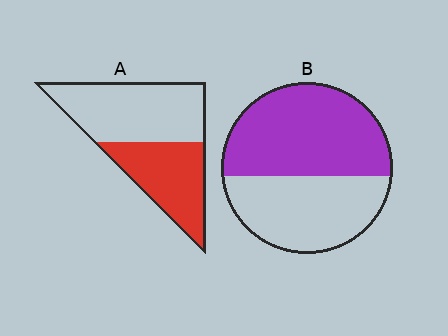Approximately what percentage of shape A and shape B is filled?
A is approximately 45% and B is approximately 55%.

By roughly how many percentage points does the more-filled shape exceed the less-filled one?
By roughly 15 percentage points (B over A).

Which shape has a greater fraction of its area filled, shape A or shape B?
Shape B.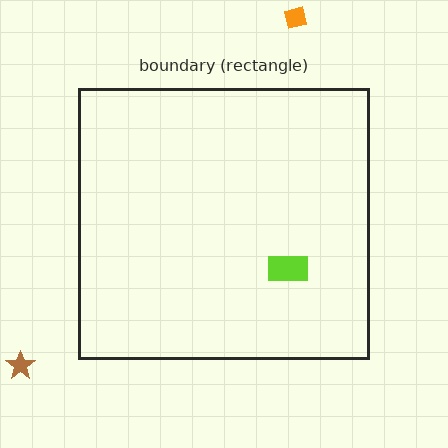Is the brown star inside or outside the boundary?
Outside.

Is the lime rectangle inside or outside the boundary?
Inside.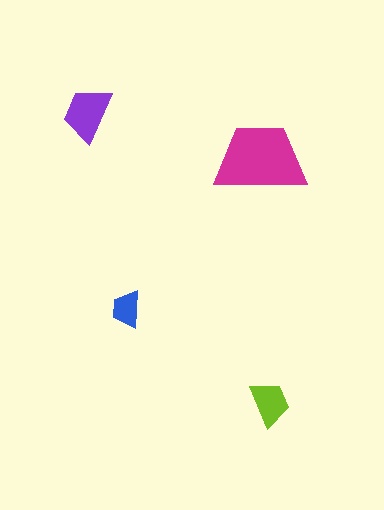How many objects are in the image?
There are 4 objects in the image.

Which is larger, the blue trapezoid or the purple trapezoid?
The purple one.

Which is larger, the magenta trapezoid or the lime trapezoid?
The magenta one.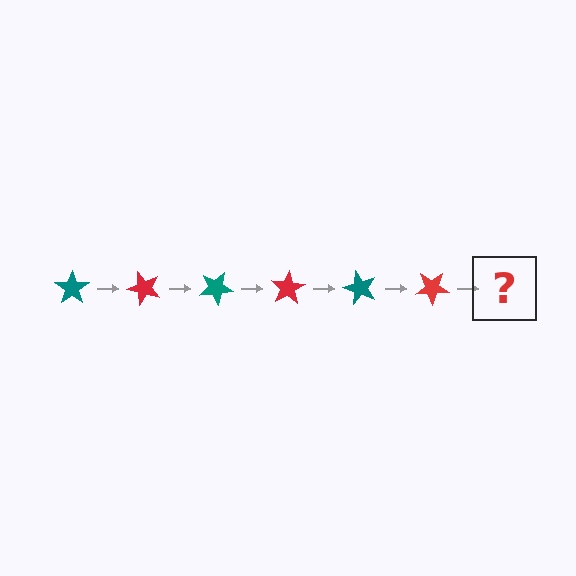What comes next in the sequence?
The next element should be a teal star, rotated 300 degrees from the start.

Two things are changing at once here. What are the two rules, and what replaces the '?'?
The two rules are that it rotates 50 degrees each step and the color cycles through teal and red. The '?' should be a teal star, rotated 300 degrees from the start.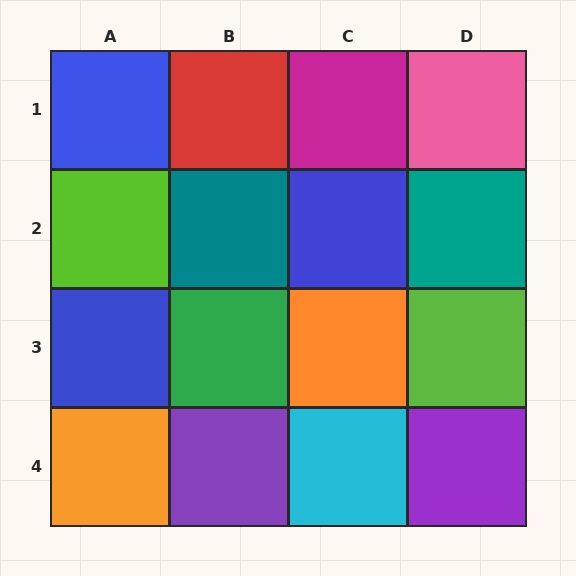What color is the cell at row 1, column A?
Blue.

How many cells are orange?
2 cells are orange.